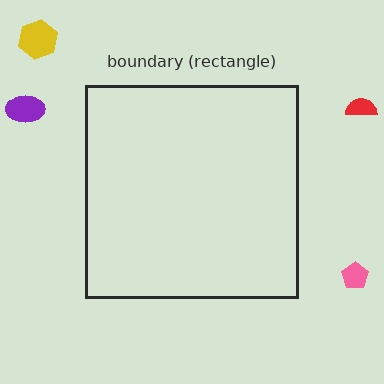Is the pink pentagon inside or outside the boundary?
Outside.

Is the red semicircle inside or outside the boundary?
Outside.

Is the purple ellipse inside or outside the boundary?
Outside.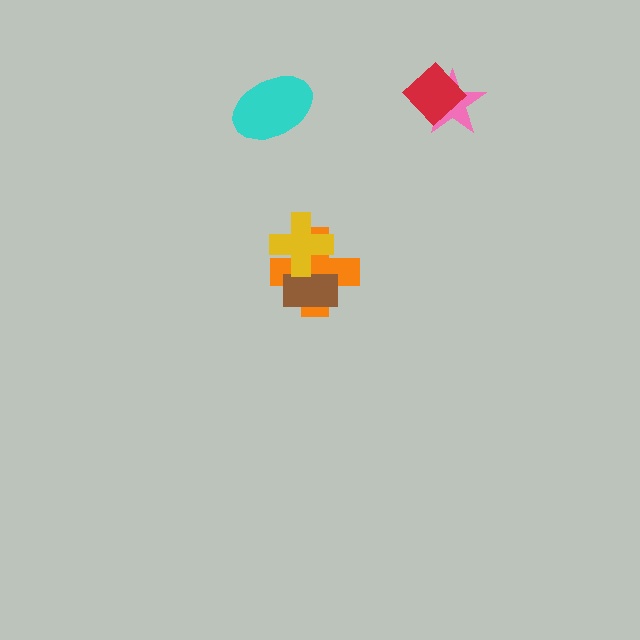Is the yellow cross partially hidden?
No, no other shape covers it.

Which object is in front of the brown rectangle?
The yellow cross is in front of the brown rectangle.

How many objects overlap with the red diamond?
1 object overlaps with the red diamond.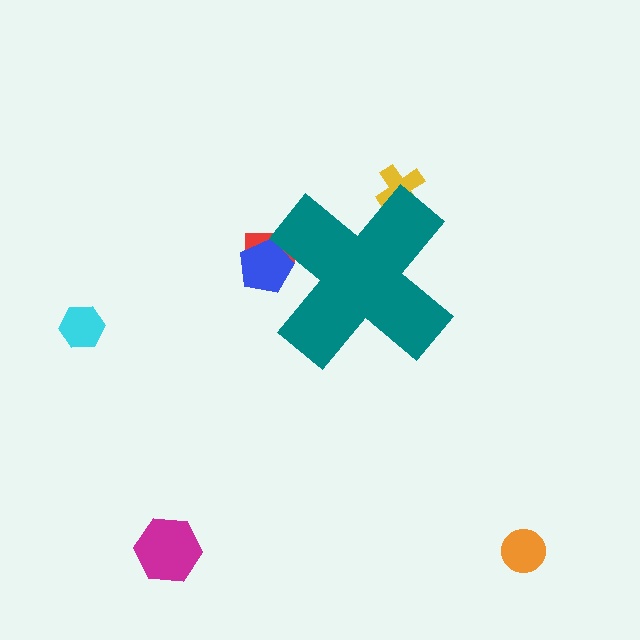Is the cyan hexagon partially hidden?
No, the cyan hexagon is fully visible.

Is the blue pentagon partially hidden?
Yes, the blue pentagon is partially hidden behind the teal cross.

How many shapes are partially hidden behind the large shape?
3 shapes are partially hidden.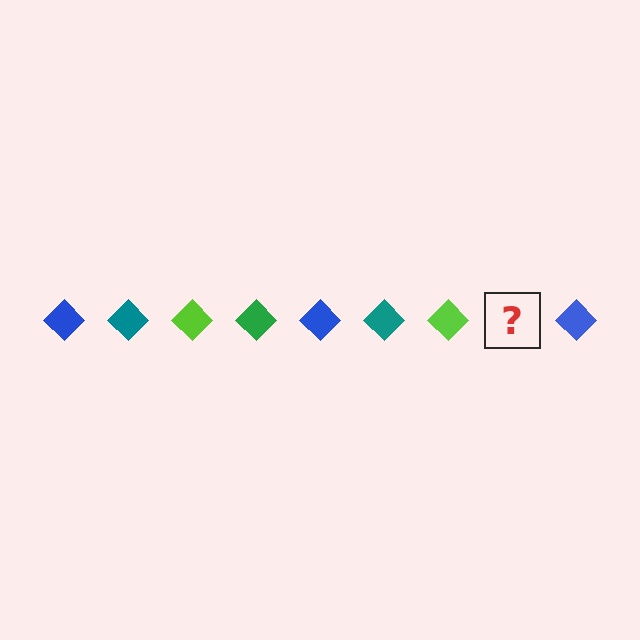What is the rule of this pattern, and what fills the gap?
The rule is that the pattern cycles through blue, teal, lime, green diamonds. The gap should be filled with a green diamond.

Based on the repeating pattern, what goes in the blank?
The blank should be a green diamond.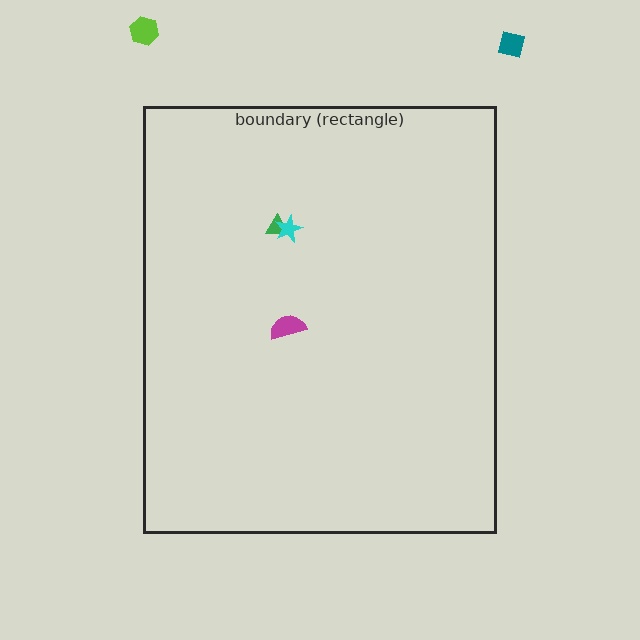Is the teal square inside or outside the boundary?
Outside.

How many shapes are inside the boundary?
3 inside, 2 outside.